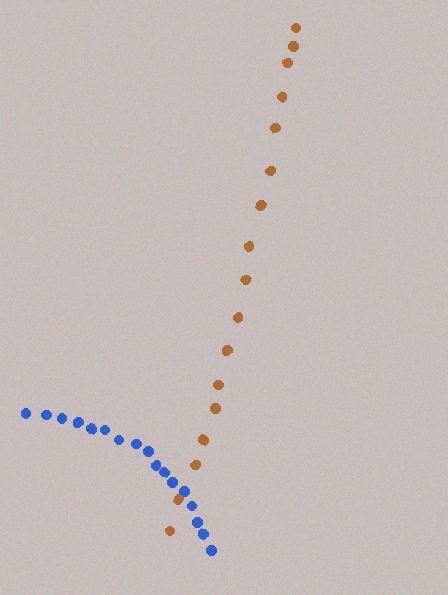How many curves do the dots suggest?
There are 2 distinct paths.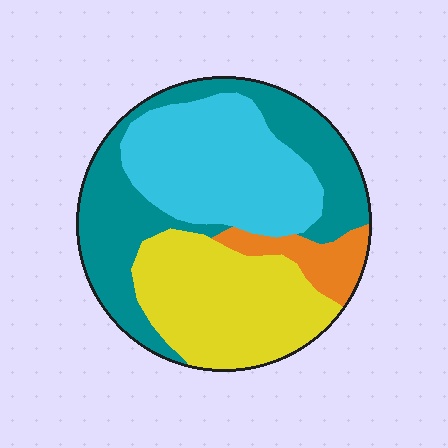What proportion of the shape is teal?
Teal covers around 35% of the shape.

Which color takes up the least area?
Orange, at roughly 10%.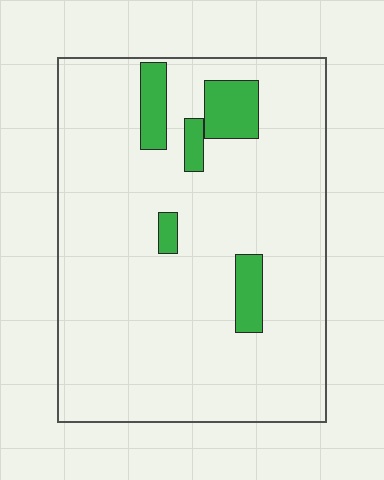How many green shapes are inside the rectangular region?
5.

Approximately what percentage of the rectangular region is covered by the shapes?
Approximately 10%.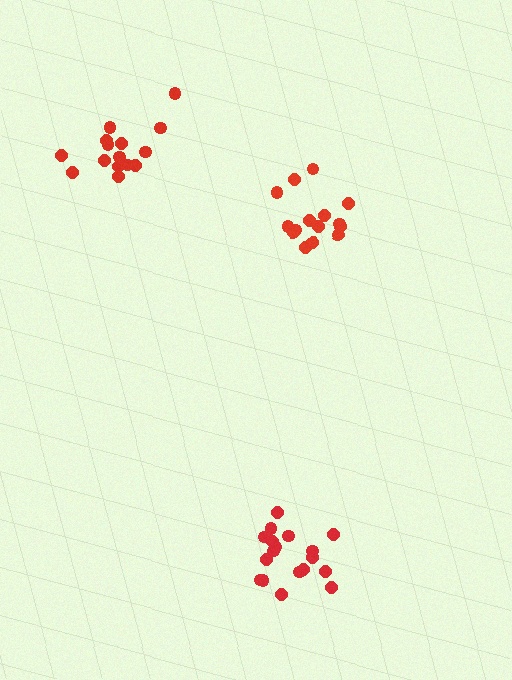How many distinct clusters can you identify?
There are 3 distinct clusters.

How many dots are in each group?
Group 1: 15 dots, Group 2: 18 dots, Group 3: 16 dots (49 total).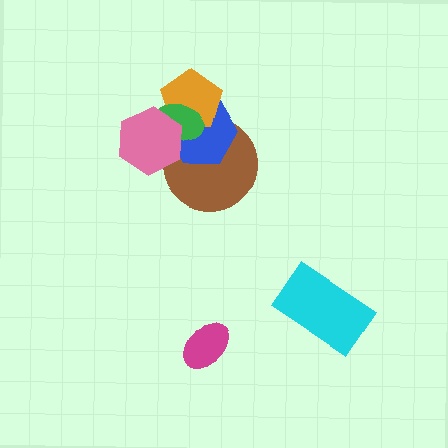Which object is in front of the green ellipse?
The pink hexagon is in front of the green ellipse.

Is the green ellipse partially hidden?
Yes, it is partially covered by another shape.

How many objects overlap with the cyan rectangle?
0 objects overlap with the cyan rectangle.